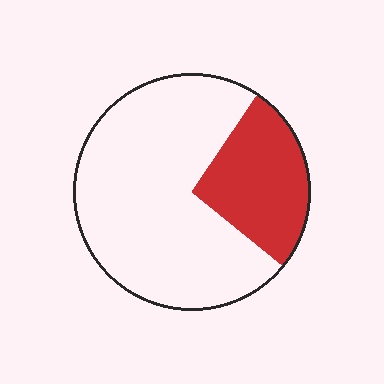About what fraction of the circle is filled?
About one quarter (1/4).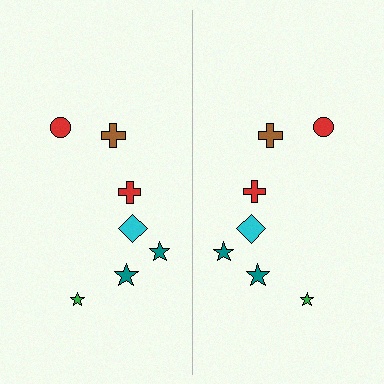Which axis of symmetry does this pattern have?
The pattern has a vertical axis of symmetry running through the center of the image.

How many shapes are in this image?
There are 14 shapes in this image.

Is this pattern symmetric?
Yes, this pattern has bilateral (reflection) symmetry.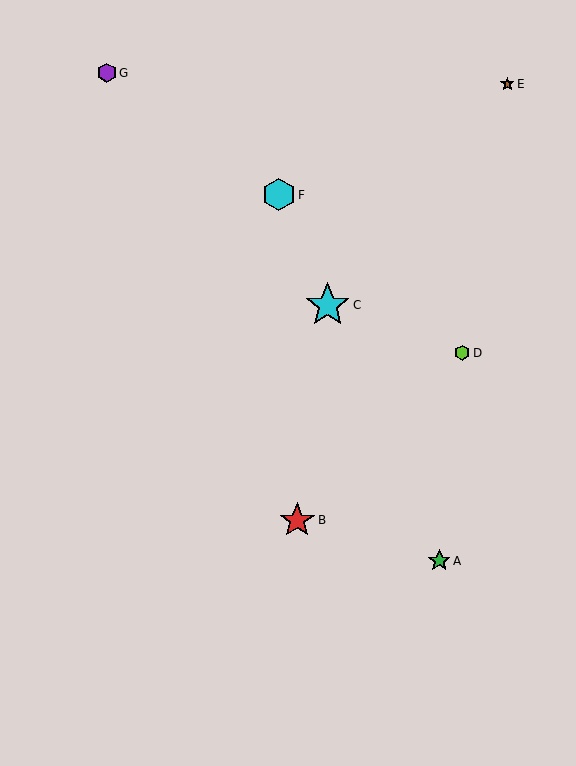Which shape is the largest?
The cyan star (labeled C) is the largest.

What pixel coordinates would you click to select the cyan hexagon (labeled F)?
Click at (279, 195) to select the cyan hexagon F.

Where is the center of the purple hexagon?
The center of the purple hexagon is at (107, 73).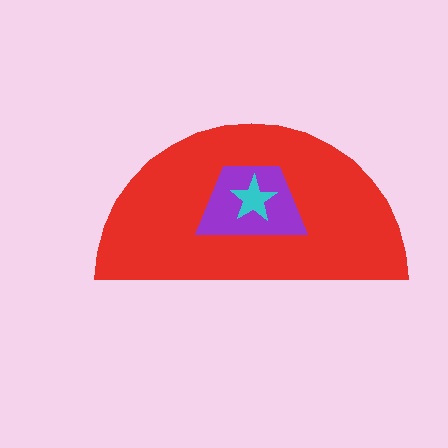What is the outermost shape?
The red semicircle.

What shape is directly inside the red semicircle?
The purple trapezoid.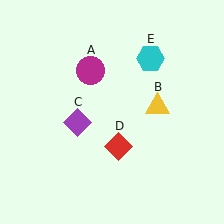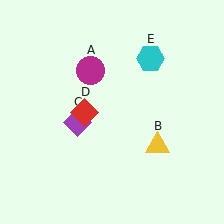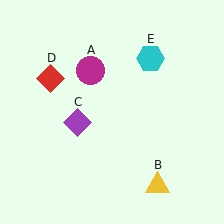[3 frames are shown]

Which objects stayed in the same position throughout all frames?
Magenta circle (object A) and purple diamond (object C) and cyan hexagon (object E) remained stationary.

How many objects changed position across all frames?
2 objects changed position: yellow triangle (object B), red diamond (object D).